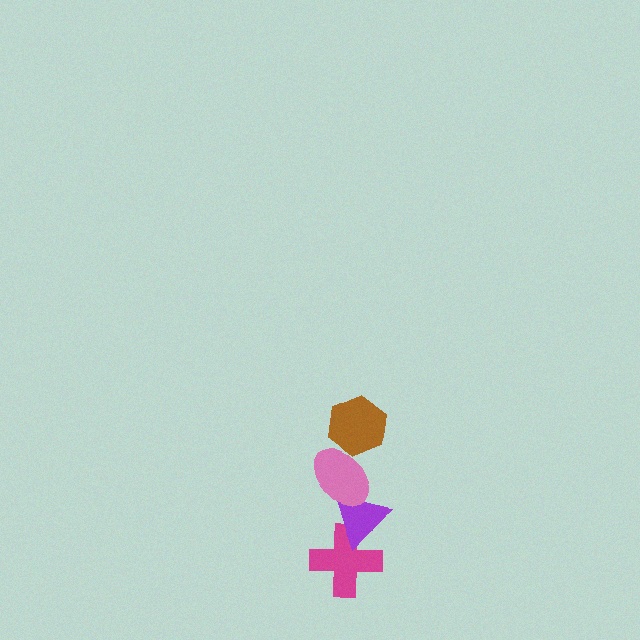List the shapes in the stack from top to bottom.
From top to bottom: the brown hexagon, the pink ellipse, the purple triangle, the magenta cross.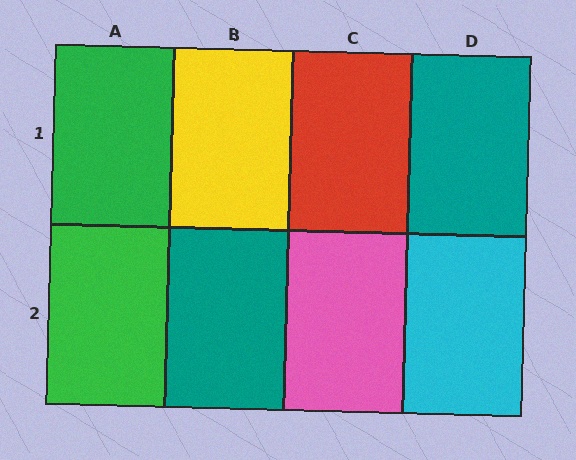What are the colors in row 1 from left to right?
Green, yellow, red, teal.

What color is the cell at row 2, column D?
Cyan.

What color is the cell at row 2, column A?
Green.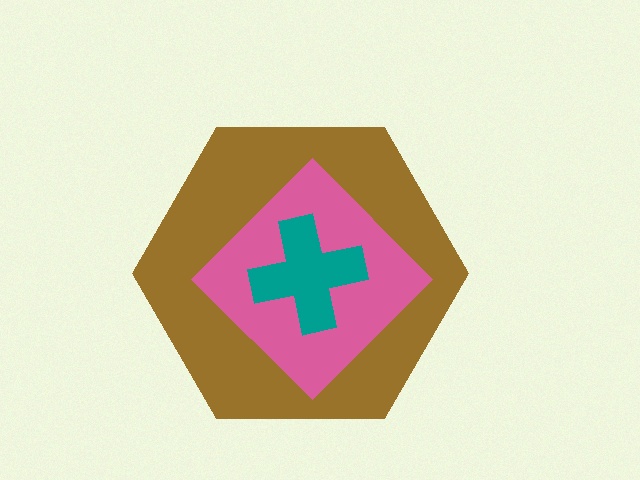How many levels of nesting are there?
3.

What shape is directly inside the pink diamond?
The teal cross.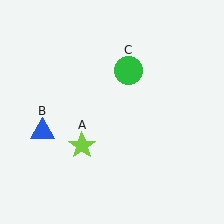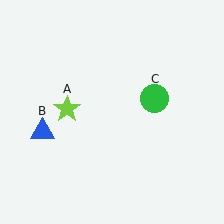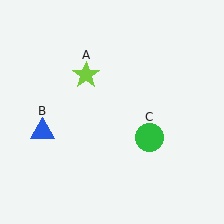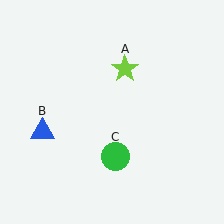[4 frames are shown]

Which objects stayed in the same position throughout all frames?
Blue triangle (object B) remained stationary.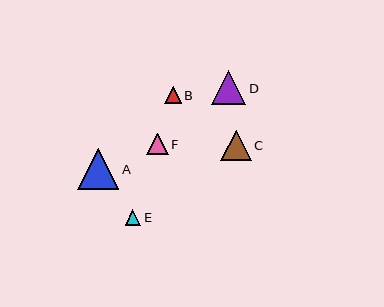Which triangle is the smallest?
Triangle E is the smallest with a size of approximately 16 pixels.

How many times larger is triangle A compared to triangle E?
Triangle A is approximately 2.6 times the size of triangle E.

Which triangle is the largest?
Triangle A is the largest with a size of approximately 41 pixels.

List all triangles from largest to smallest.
From largest to smallest: A, D, C, F, B, E.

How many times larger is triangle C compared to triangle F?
Triangle C is approximately 1.4 times the size of triangle F.